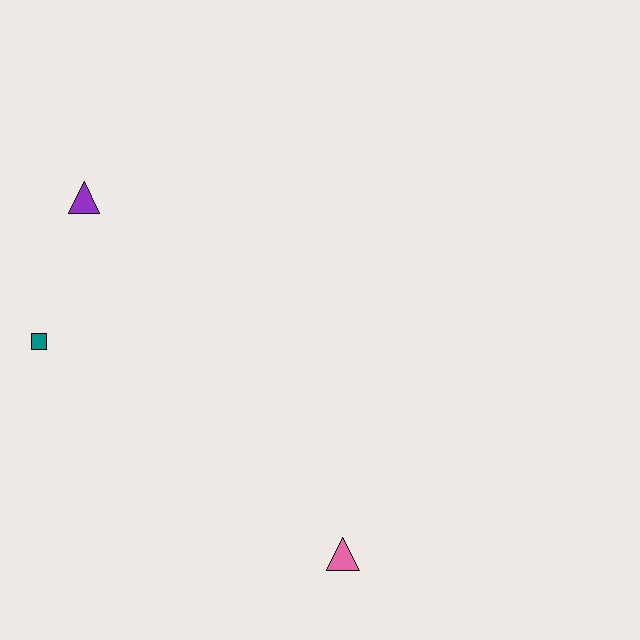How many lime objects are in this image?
There are no lime objects.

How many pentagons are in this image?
There are no pentagons.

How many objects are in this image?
There are 3 objects.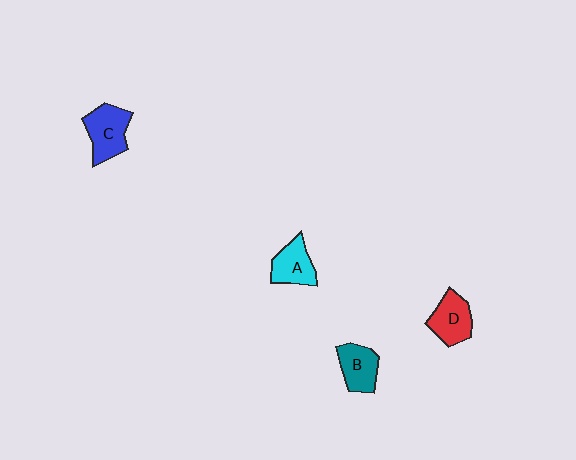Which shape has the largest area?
Shape C (blue).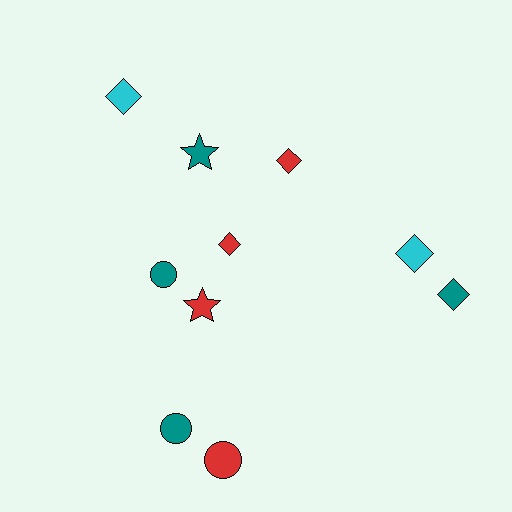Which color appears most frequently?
Red, with 4 objects.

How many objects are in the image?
There are 10 objects.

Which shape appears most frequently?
Diamond, with 5 objects.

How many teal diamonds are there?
There is 1 teal diamond.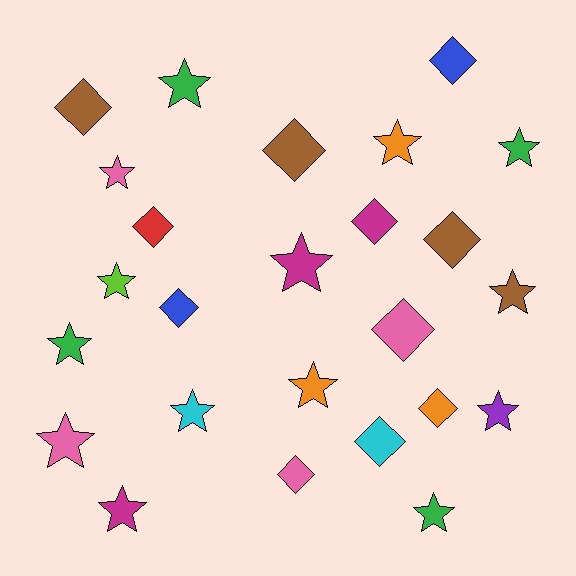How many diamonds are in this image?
There are 11 diamonds.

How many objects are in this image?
There are 25 objects.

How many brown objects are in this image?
There are 4 brown objects.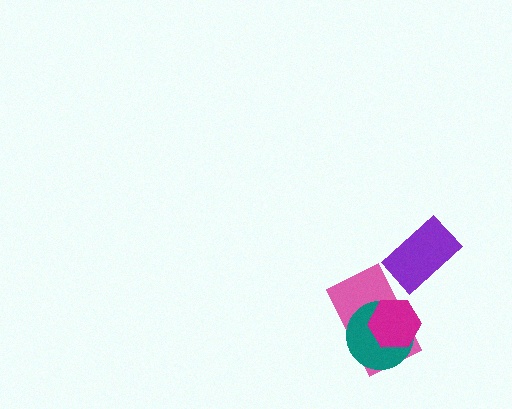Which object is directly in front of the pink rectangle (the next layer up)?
The teal circle is directly in front of the pink rectangle.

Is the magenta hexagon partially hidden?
No, no other shape covers it.